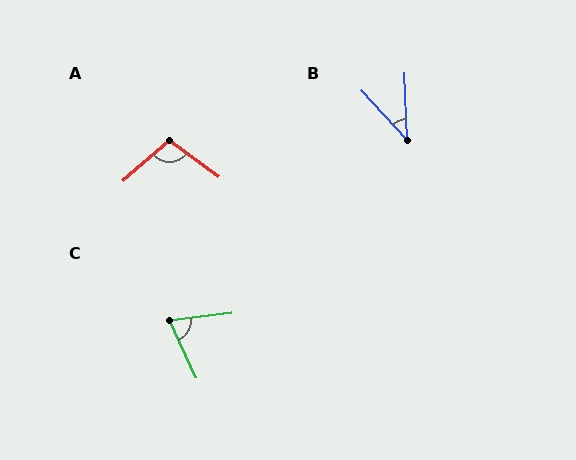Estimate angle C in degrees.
Approximately 72 degrees.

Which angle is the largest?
A, at approximately 102 degrees.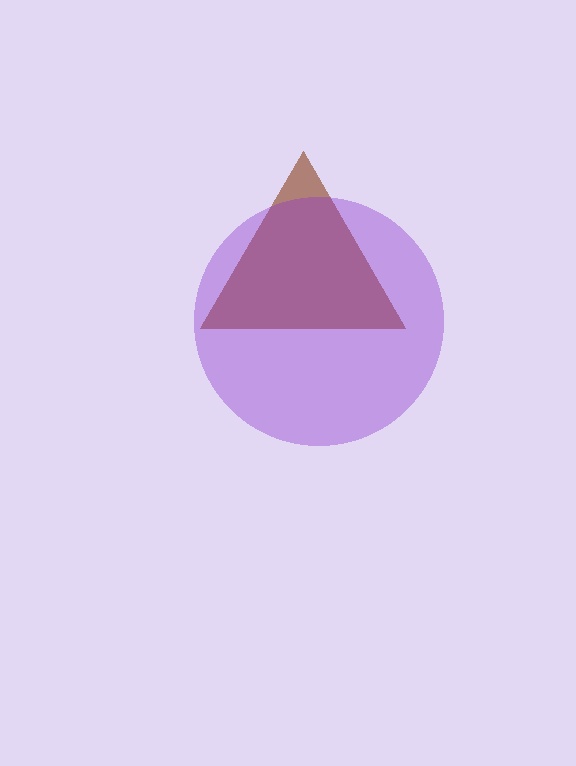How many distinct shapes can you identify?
There are 2 distinct shapes: a brown triangle, a purple circle.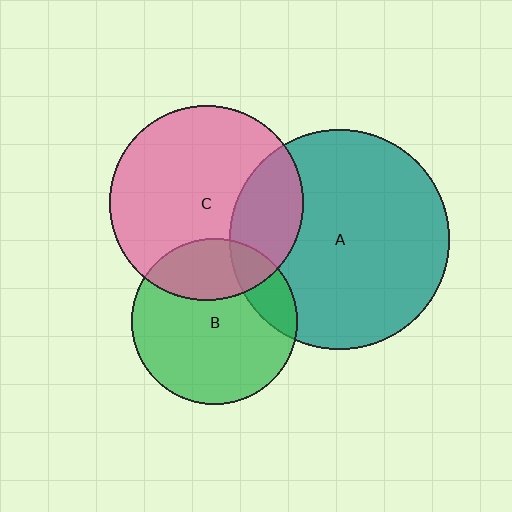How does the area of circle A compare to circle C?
Approximately 1.3 times.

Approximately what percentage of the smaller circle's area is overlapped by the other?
Approximately 25%.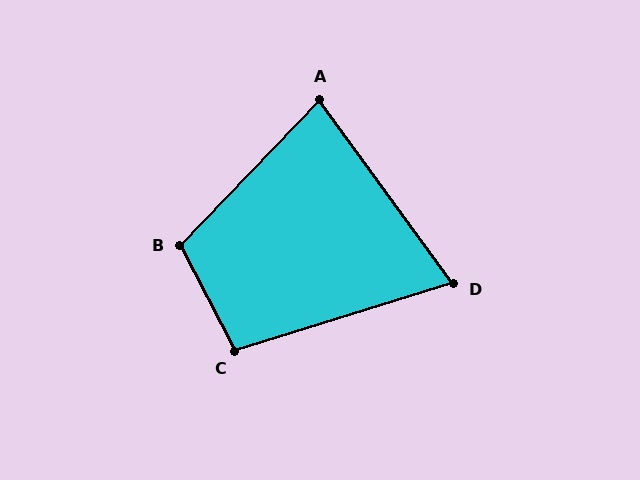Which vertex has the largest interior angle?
B, at approximately 109 degrees.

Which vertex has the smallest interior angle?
D, at approximately 71 degrees.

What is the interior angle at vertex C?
Approximately 100 degrees (obtuse).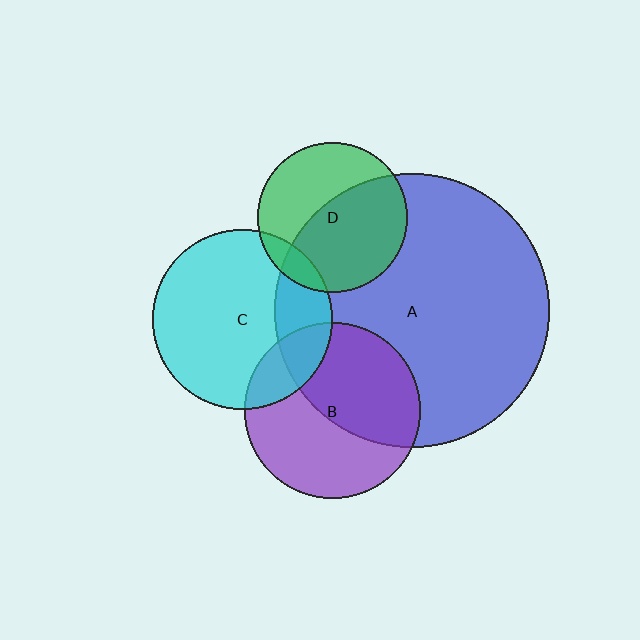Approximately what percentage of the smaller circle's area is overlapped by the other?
Approximately 10%.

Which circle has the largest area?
Circle A (blue).